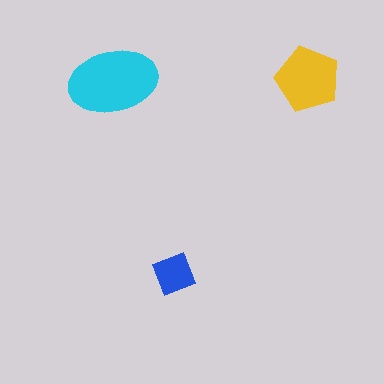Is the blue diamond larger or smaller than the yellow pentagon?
Smaller.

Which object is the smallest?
The blue diamond.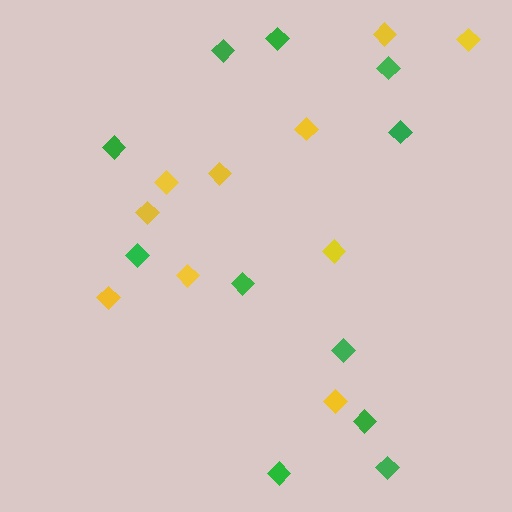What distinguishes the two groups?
There are 2 groups: one group of green diamonds (11) and one group of yellow diamonds (10).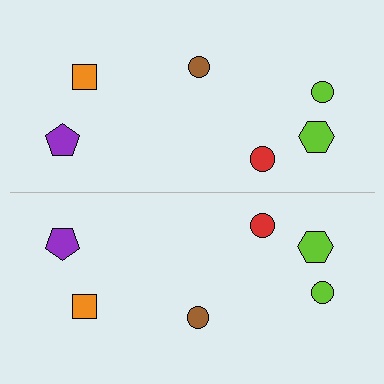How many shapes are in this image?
There are 12 shapes in this image.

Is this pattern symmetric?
Yes, this pattern has bilateral (reflection) symmetry.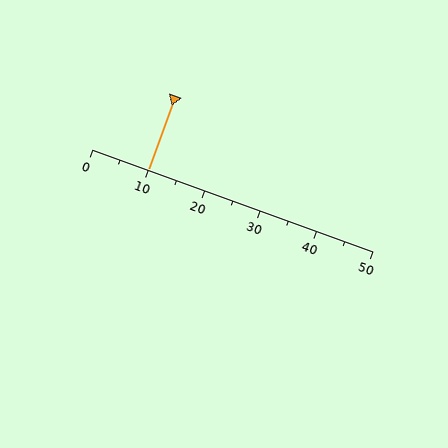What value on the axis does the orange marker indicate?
The marker indicates approximately 10.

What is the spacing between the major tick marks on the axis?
The major ticks are spaced 10 apart.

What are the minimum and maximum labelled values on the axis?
The axis runs from 0 to 50.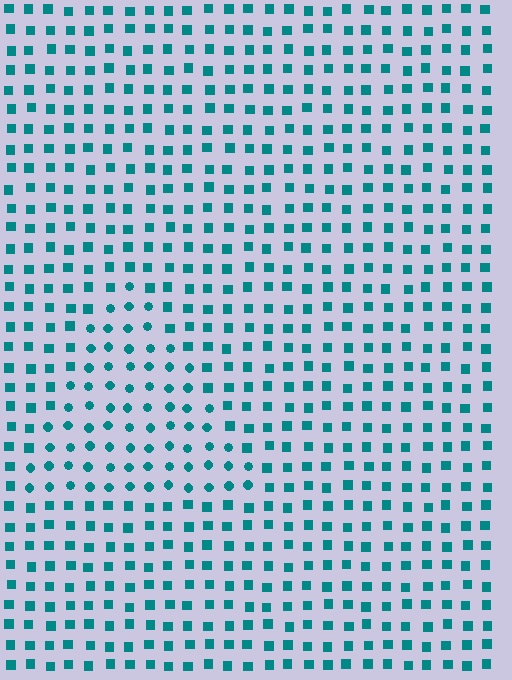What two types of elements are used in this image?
The image uses circles inside the triangle region and squares outside it.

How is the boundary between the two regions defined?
The boundary is defined by a change in element shape: circles inside vs. squares outside. All elements share the same color and spacing.